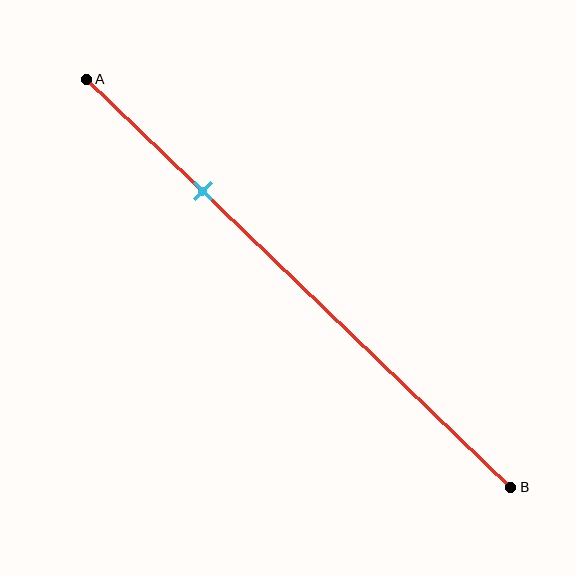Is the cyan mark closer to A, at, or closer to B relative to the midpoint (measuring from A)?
The cyan mark is closer to point A than the midpoint of segment AB.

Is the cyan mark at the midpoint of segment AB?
No, the mark is at about 25% from A, not at the 50% midpoint.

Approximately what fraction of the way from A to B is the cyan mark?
The cyan mark is approximately 25% of the way from A to B.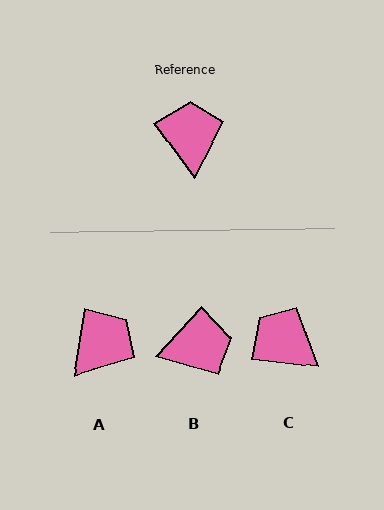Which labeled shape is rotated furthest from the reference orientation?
B, about 79 degrees away.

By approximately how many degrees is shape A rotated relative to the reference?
Approximately 45 degrees clockwise.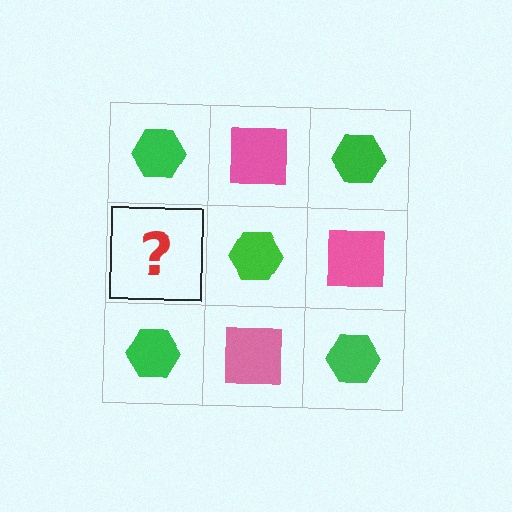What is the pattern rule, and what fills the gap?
The rule is that it alternates green hexagon and pink square in a checkerboard pattern. The gap should be filled with a pink square.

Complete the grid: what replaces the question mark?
The question mark should be replaced with a pink square.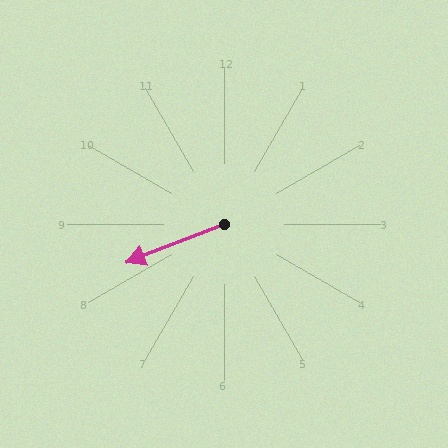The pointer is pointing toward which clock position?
Roughly 8 o'clock.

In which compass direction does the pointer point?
West.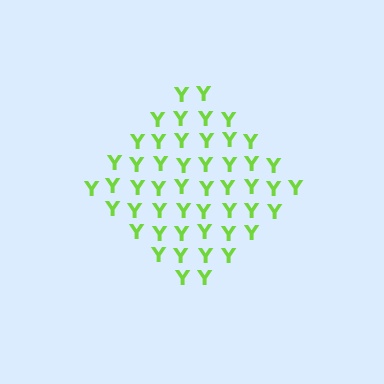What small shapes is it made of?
It is made of small letter Y's.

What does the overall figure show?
The overall figure shows a diamond.